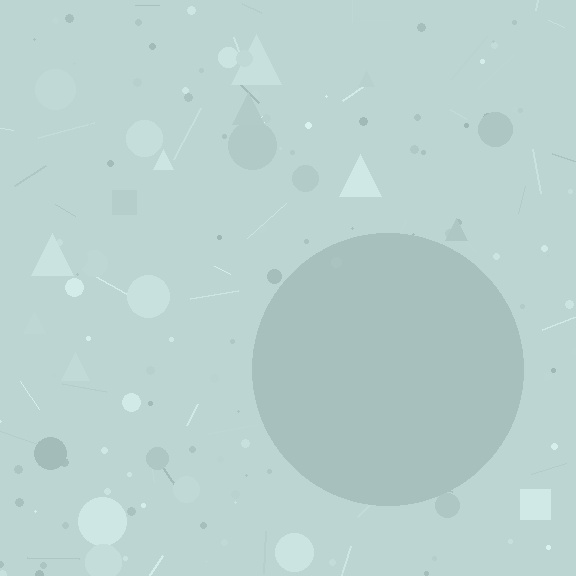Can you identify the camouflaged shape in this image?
The camouflaged shape is a circle.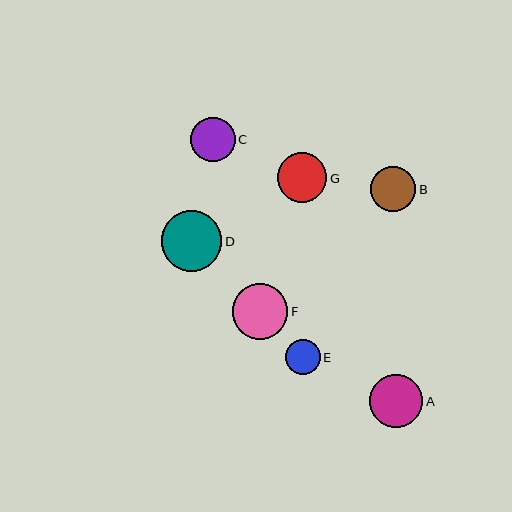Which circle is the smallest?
Circle E is the smallest with a size of approximately 35 pixels.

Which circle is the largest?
Circle D is the largest with a size of approximately 61 pixels.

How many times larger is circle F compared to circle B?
Circle F is approximately 1.2 times the size of circle B.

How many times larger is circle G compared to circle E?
Circle G is approximately 1.4 times the size of circle E.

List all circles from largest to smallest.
From largest to smallest: D, F, A, G, B, C, E.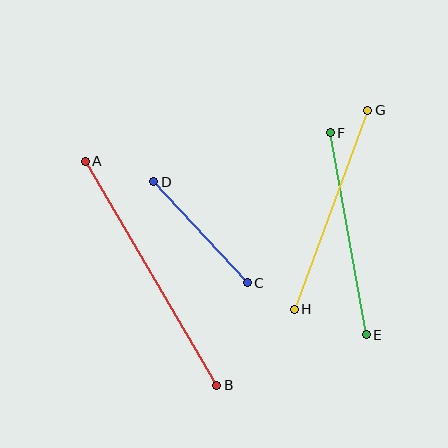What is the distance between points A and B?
The distance is approximately 260 pixels.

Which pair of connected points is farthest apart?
Points A and B are farthest apart.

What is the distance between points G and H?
The distance is approximately 212 pixels.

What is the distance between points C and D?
The distance is approximately 138 pixels.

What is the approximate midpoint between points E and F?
The midpoint is at approximately (348, 234) pixels.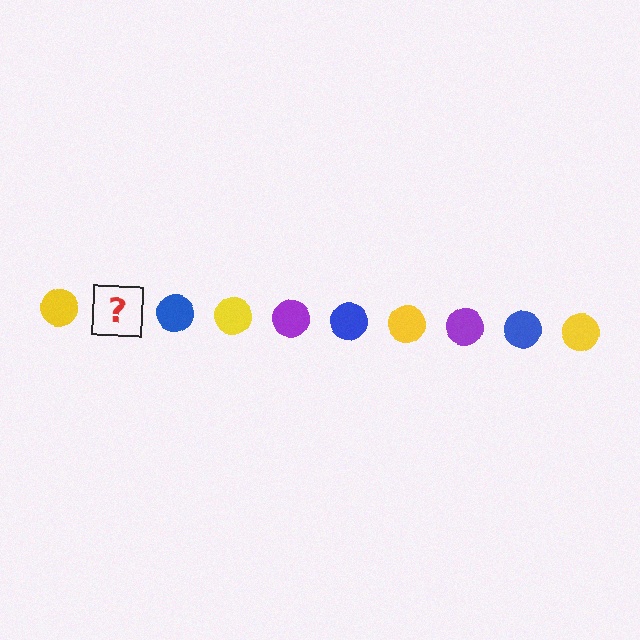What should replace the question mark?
The question mark should be replaced with a purple circle.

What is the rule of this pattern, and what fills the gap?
The rule is that the pattern cycles through yellow, purple, blue circles. The gap should be filled with a purple circle.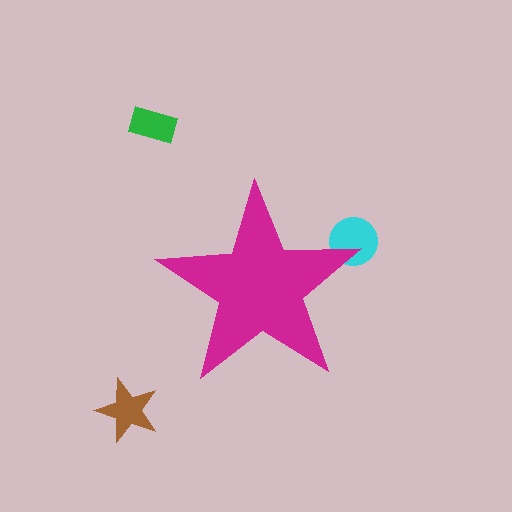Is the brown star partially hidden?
No, the brown star is fully visible.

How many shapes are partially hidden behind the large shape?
1 shape is partially hidden.